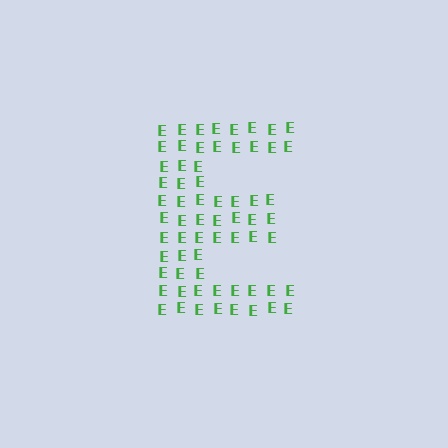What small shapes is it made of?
It is made of small letter E's.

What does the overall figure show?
The overall figure shows the letter E.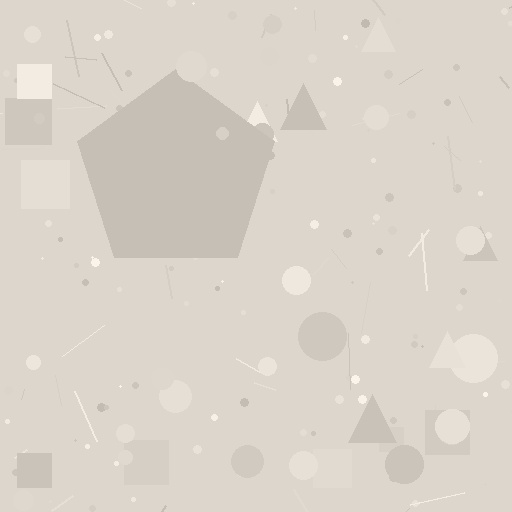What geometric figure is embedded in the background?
A pentagon is embedded in the background.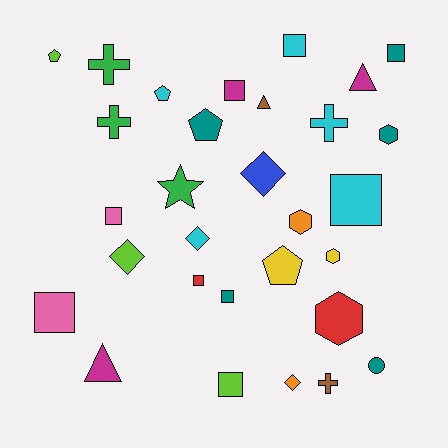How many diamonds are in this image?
There are 4 diamonds.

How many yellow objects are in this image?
There are 2 yellow objects.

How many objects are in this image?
There are 30 objects.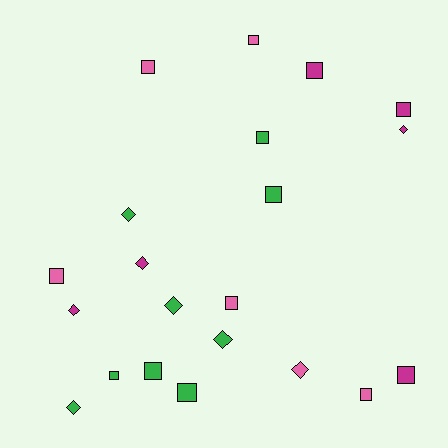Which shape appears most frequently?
Square, with 13 objects.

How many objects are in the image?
There are 21 objects.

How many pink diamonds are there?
There is 1 pink diamond.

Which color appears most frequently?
Green, with 9 objects.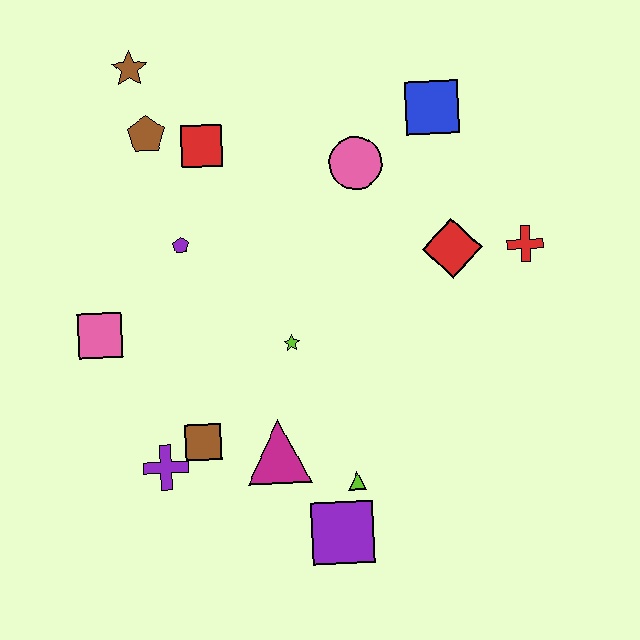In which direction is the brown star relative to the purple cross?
The brown star is above the purple cross.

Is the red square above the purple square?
Yes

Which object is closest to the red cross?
The red diamond is closest to the red cross.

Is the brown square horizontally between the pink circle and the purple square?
No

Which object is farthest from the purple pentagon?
The red cross is farthest from the purple pentagon.